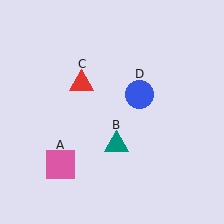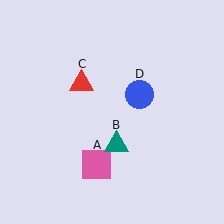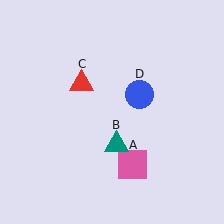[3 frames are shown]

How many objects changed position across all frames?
1 object changed position: pink square (object A).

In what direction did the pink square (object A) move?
The pink square (object A) moved right.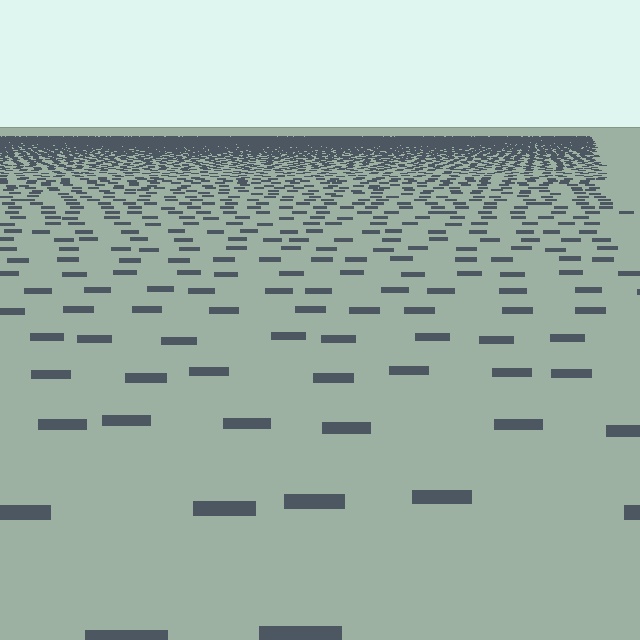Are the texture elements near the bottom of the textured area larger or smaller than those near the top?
Larger. Near the bottom, elements are closer to the viewer and appear at a bigger on-screen size.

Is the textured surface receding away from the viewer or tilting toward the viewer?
The surface is receding away from the viewer. Texture elements get smaller and denser toward the top.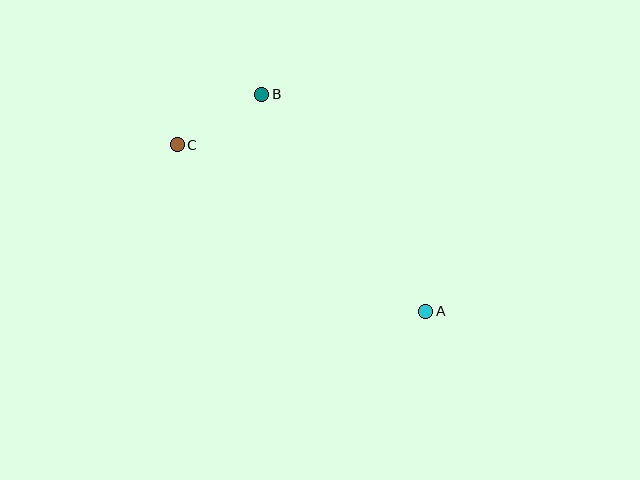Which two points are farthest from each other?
Points A and C are farthest from each other.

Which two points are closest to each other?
Points B and C are closest to each other.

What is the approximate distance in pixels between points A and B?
The distance between A and B is approximately 272 pixels.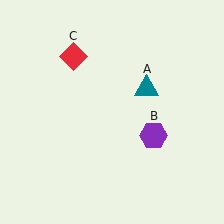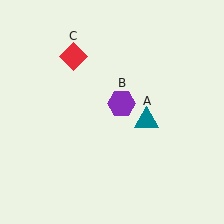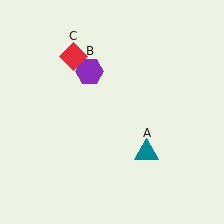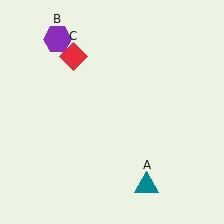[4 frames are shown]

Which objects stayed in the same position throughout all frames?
Red diamond (object C) remained stationary.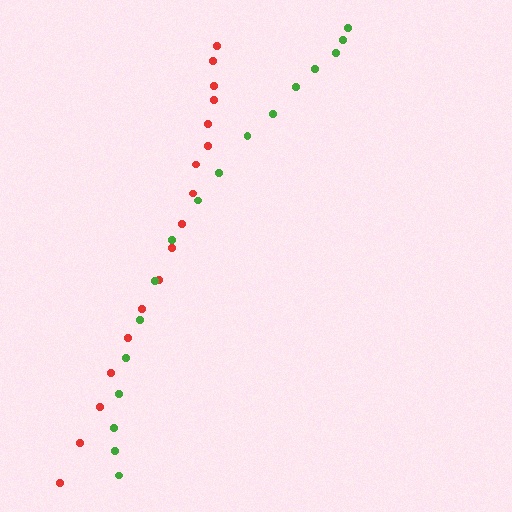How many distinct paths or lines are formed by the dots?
There are 2 distinct paths.